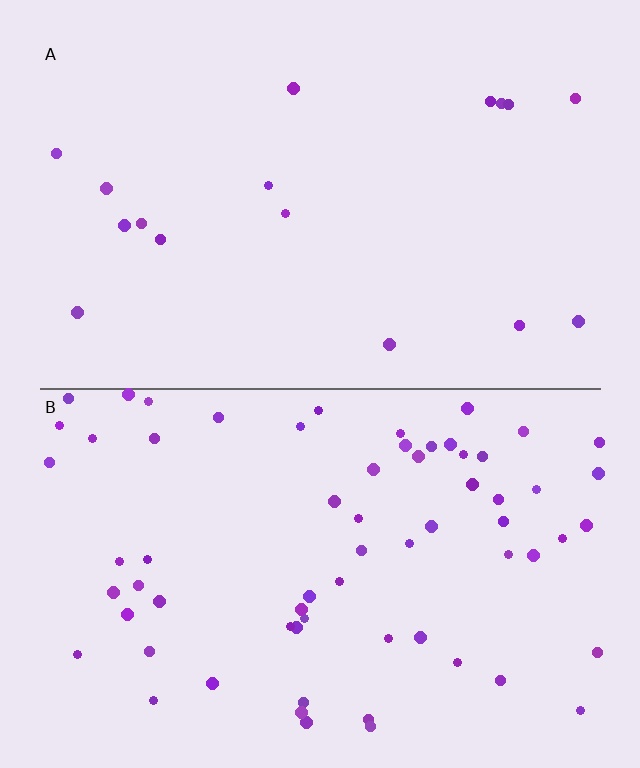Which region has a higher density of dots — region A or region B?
B (the bottom).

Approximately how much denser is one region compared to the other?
Approximately 4.0× — region B over region A.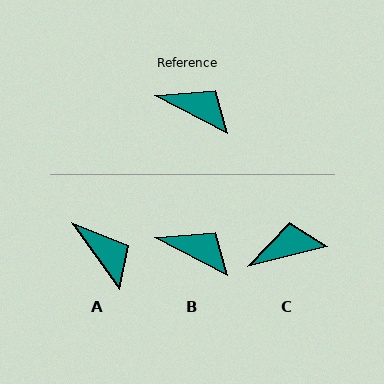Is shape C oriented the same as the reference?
No, it is off by about 42 degrees.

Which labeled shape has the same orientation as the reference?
B.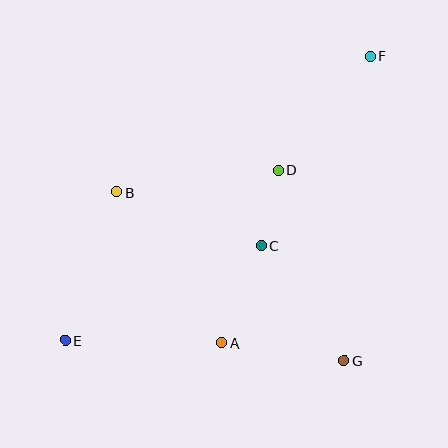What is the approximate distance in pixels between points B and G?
The distance between B and G is approximately 283 pixels.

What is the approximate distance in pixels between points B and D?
The distance between B and D is approximately 162 pixels.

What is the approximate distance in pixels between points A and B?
The distance between A and B is approximately 184 pixels.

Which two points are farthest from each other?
Points E and F are farthest from each other.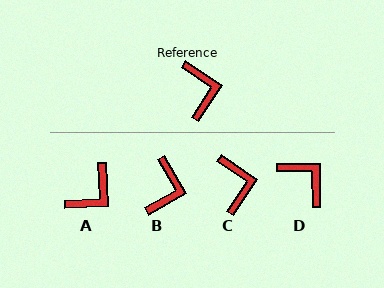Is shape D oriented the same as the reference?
No, it is off by about 34 degrees.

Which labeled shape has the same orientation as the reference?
C.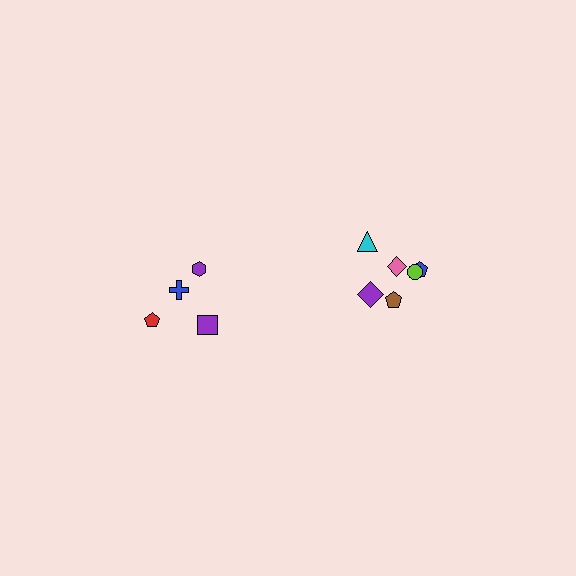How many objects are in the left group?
There are 4 objects.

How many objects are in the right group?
There are 6 objects.